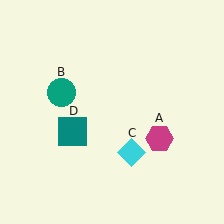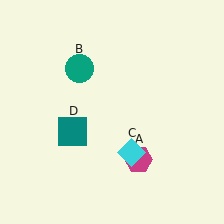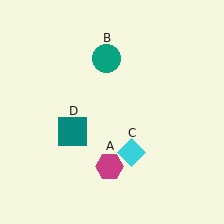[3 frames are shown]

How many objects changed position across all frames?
2 objects changed position: magenta hexagon (object A), teal circle (object B).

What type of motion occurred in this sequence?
The magenta hexagon (object A), teal circle (object B) rotated clockwise around the center of the scene.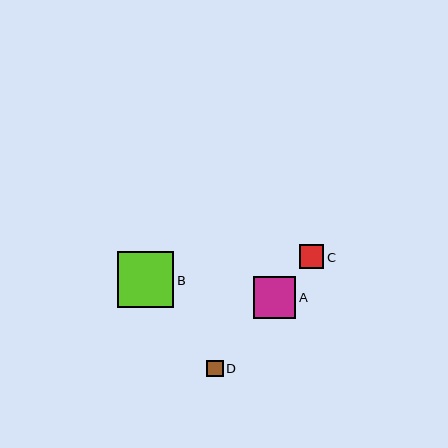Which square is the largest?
Square B is the largest with a size of approximately 56 pixels.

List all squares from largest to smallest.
From largest to smallest: B, A, C, D.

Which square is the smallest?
Square D is the smallest with a size of approximately 17 pixels.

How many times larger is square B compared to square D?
Square B is approximately 3.4 times the size of square D.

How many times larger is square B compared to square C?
Square B is approximately 2.3 times the size of square C.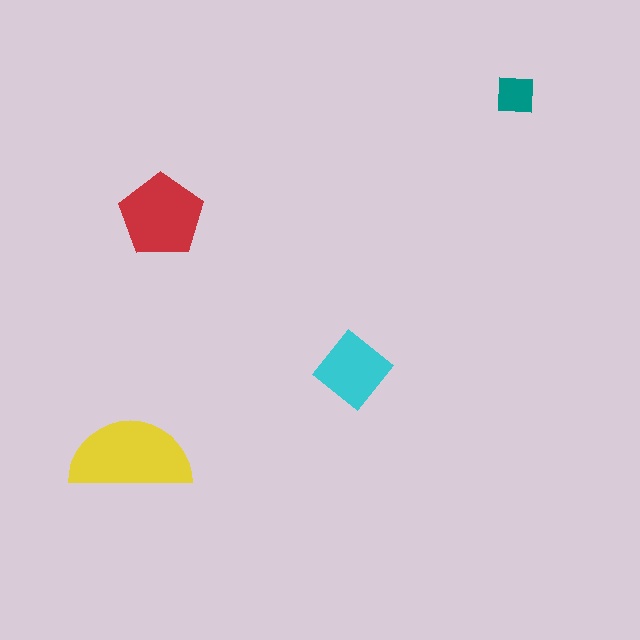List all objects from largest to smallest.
The yellow semicircle, the red pentagon, the cyan diamond, the teal square.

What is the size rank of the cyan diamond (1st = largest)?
3rd.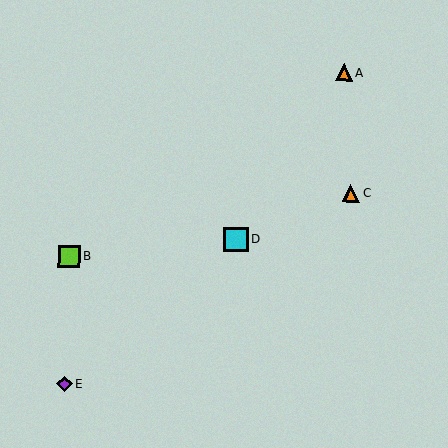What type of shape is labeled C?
Shape C is an orange triangle.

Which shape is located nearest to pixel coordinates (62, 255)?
The lime square (labeled B) at (69, 256) is nearest to that location.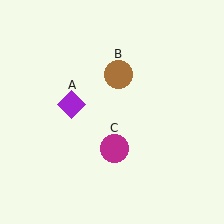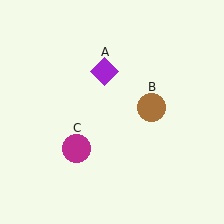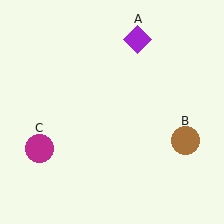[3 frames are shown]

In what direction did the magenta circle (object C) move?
The magenta circle (object C) moved left.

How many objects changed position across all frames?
3 objects changed position: purple diamond (object A), brown circle (object B), magenta circle (object C).